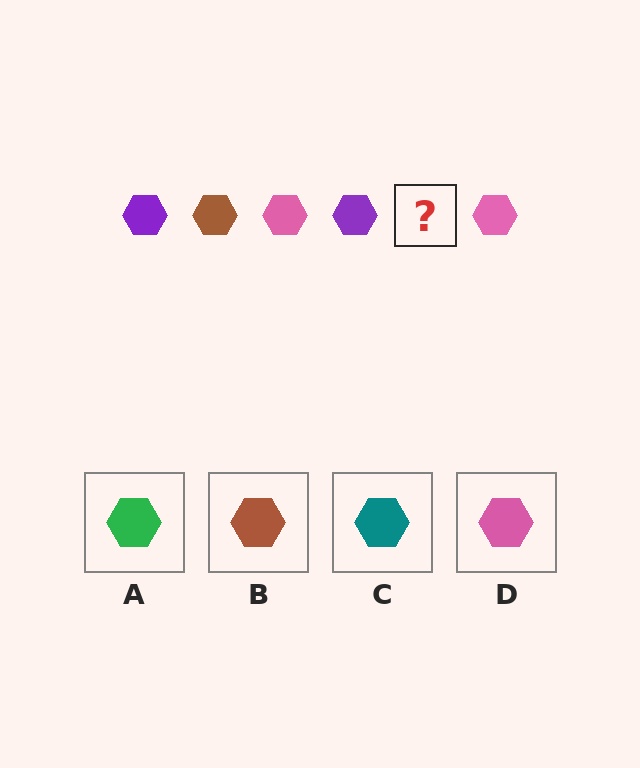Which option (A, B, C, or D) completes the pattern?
B.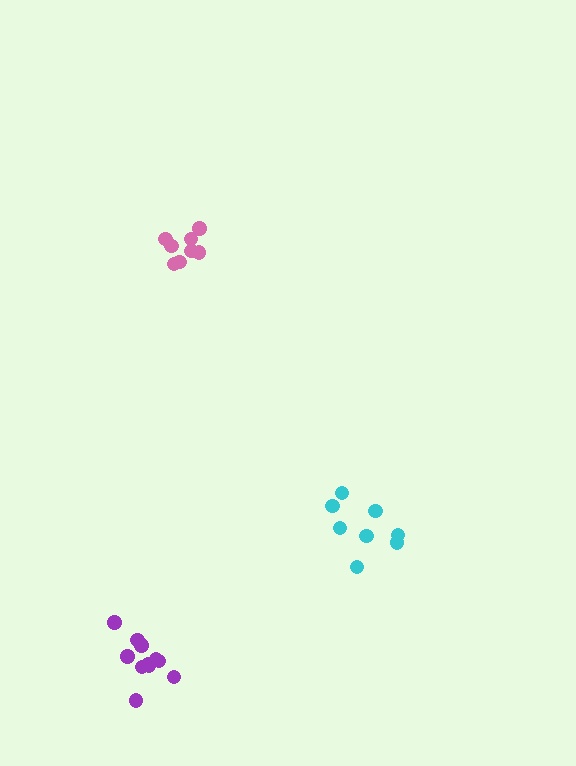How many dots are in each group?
Group 1: 8 dots, Group 2: 11 dots, Group 3: 8 dots (27 total).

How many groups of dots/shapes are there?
There are 3 groups.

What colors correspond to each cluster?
The clusters are colored: pink, purple, cyan.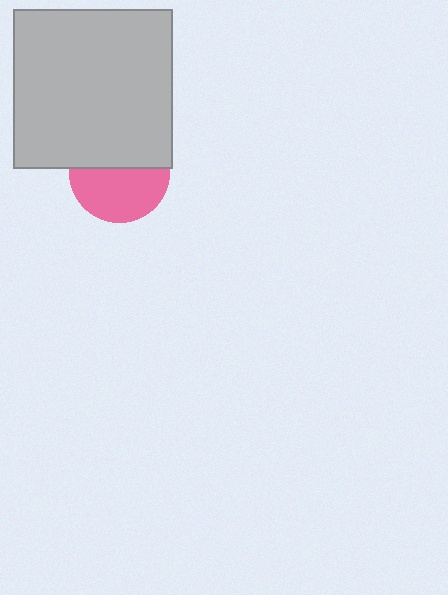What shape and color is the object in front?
The object in front is a light gray square.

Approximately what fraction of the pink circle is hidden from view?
Roughly 46% of the pink circle is hidden behind the light gray square.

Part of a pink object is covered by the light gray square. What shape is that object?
It is a circle.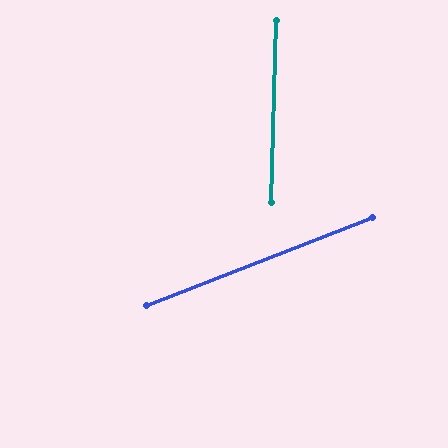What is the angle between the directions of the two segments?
Approximately 67 degrees.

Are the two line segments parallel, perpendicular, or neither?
Neither parallel nor perpendicular — they differ by about 67°.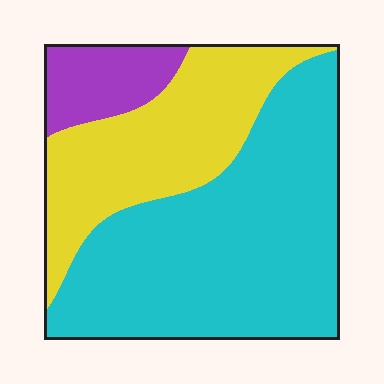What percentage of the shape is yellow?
Yellow covers roughly 30% of the shape.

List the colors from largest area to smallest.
From largest to smallest: cyan, yellow, purple.